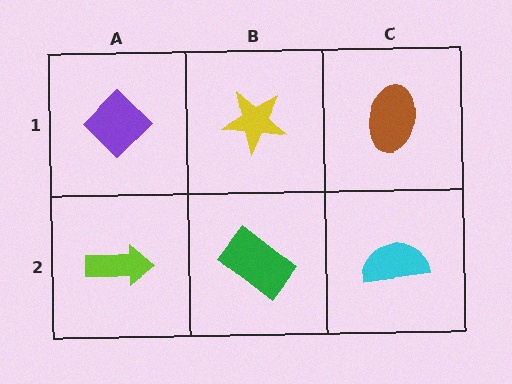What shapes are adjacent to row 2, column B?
A yellow star (row 1, column B), a lime arrow (row 2, column A), a cyan semicircle (row 2, column C).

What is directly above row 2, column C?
A brown ellipse.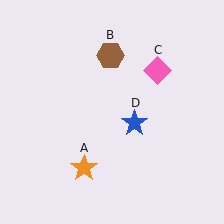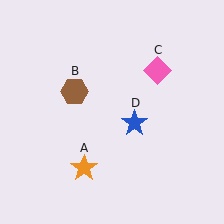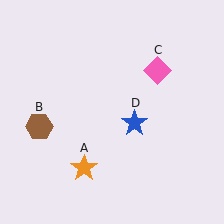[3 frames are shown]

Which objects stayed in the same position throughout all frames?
Orange star (object A) and pink diamond (object C) and blue star (object D) remained stationary.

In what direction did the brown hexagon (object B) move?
The brown hexagon (object B) moved down and to the left.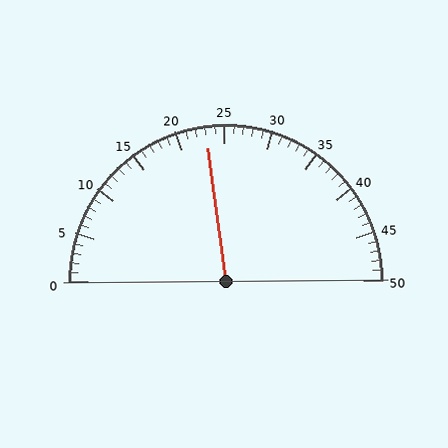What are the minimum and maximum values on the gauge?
The gauge ranges from 0 to 50.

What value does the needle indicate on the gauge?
The needle indicates approximately 23.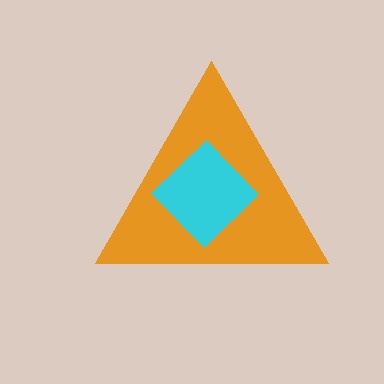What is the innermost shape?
The cyan diamond.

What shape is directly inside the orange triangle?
The cyan diamond.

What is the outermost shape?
The orange triangle.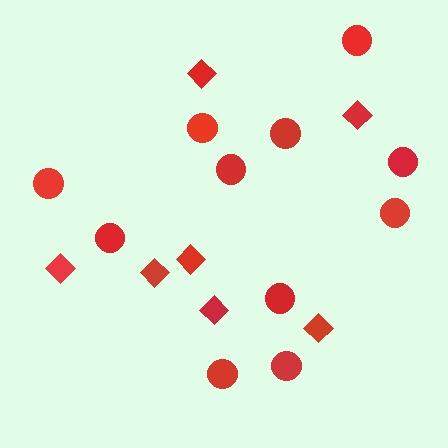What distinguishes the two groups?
There are 2 groups: one group of circles (11) and one group of diamonds (7).